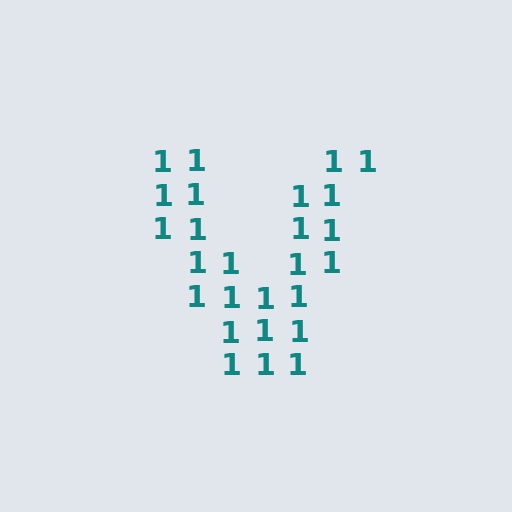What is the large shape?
The large shape is the letter V.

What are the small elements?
The small elements are digit 1's.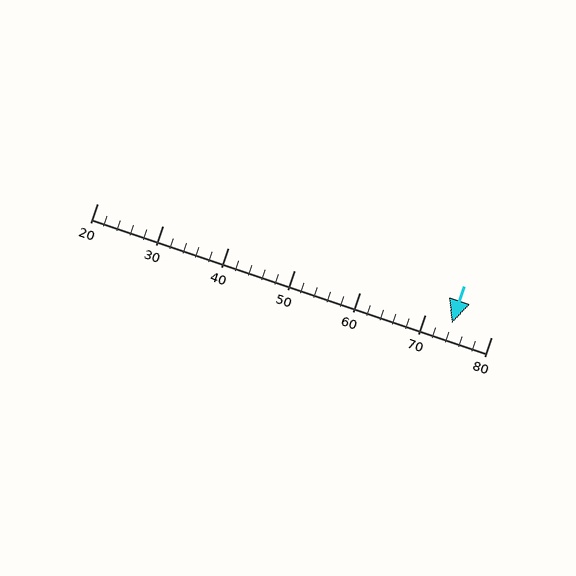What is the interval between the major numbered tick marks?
The major tick marks are spaced 10 units apart.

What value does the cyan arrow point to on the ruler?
The cyan arrow points to approximately 74.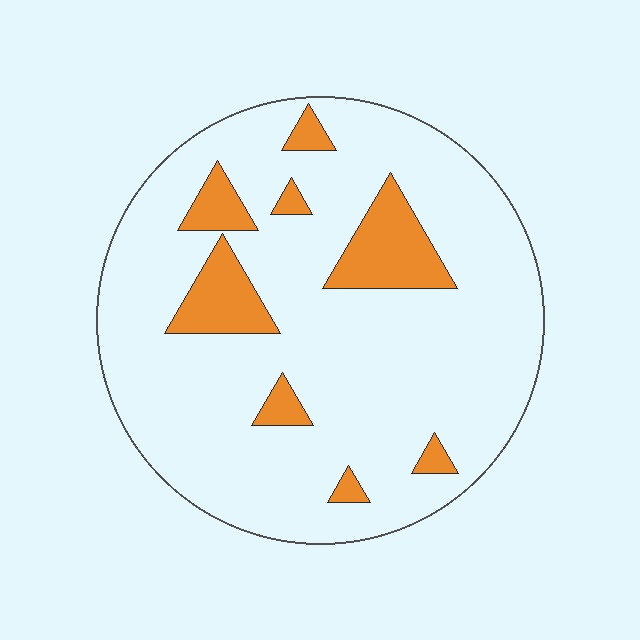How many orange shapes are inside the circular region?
8.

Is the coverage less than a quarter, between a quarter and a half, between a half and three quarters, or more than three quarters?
Less than a quarter.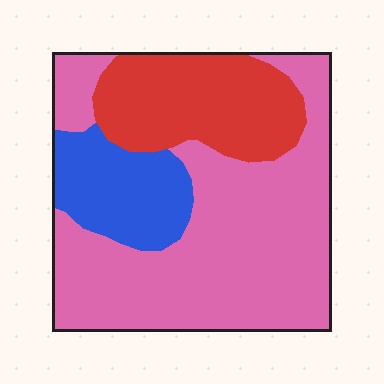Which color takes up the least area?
Blue, at roughly 15%.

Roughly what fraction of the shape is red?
Red takes up about one quarter (1/4) of the shape.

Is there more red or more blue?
Red.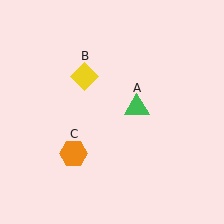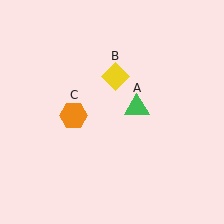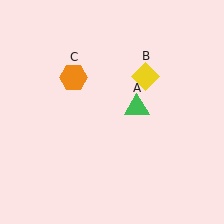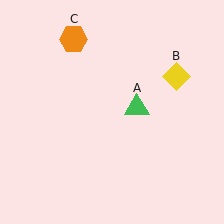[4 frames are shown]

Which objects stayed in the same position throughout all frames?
Green triangle (object A) remained stationary.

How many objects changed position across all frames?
2 objects changed position: yellow diamond (object B), orange hexagon (object C).